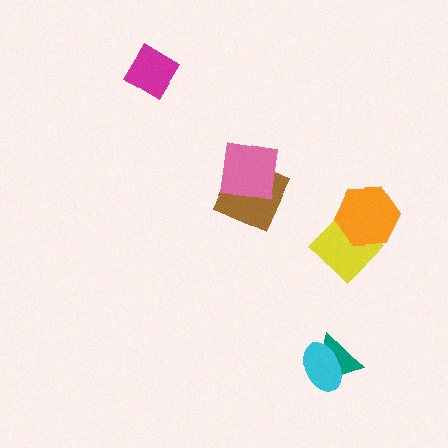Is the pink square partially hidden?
No, no other shape covers it.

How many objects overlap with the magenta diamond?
0 objects overlap with the magenta diamond.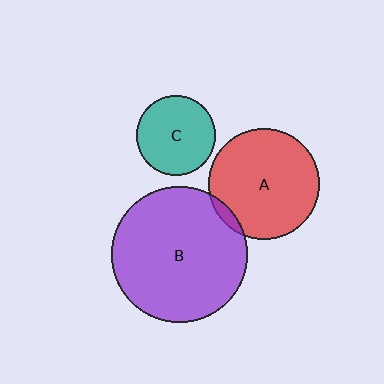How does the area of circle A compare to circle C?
Approximately 1.9 times.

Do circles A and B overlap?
Yes.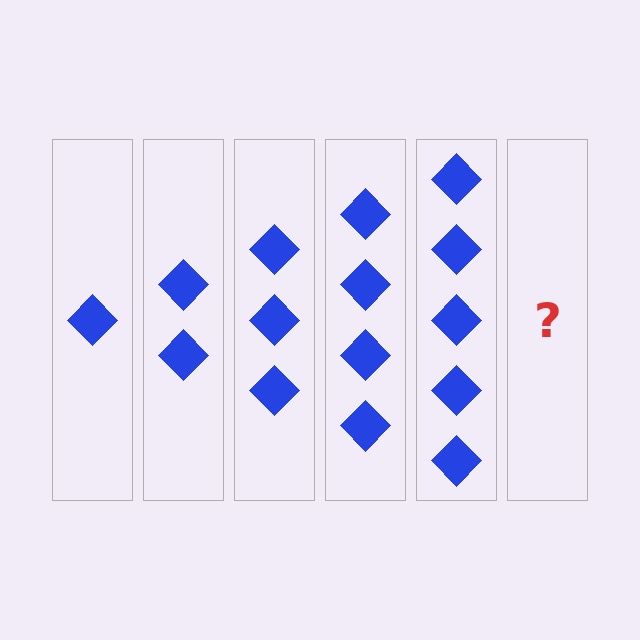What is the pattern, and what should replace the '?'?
The pattern is that each step adds one more diamond. The '?' should be 6 diamonds.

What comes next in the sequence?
The next element should be 6 diamonds.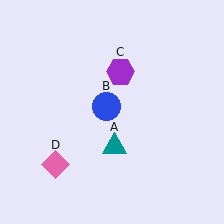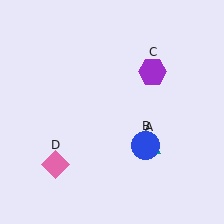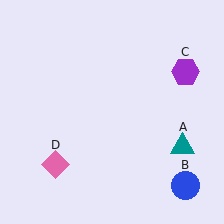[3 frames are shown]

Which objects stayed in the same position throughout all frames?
Pink diamond (object D) remained stationary.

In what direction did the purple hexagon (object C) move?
The purple hexagon (object C) moved right.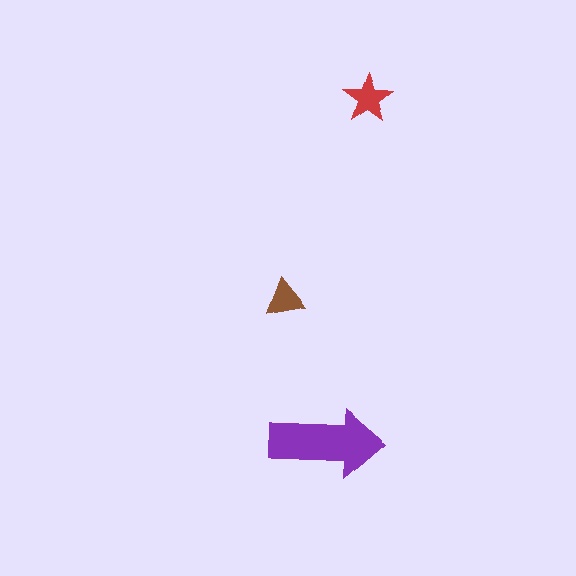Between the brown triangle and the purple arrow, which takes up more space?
The purple arrow.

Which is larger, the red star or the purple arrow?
The purple arrow.